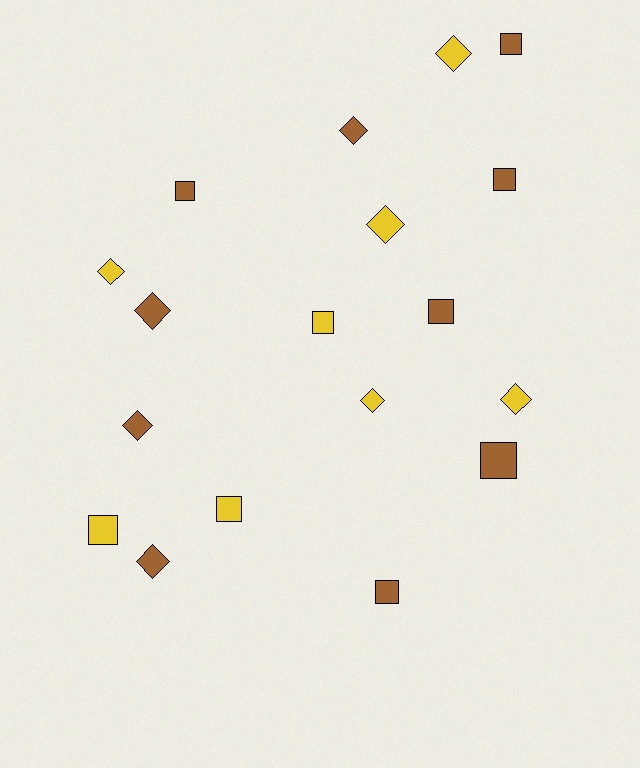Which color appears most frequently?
Brown, with 10 objects.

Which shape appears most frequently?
Square, with 9 objects.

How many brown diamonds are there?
There are 4 brown diamonds.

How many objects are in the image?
There are 18 objects.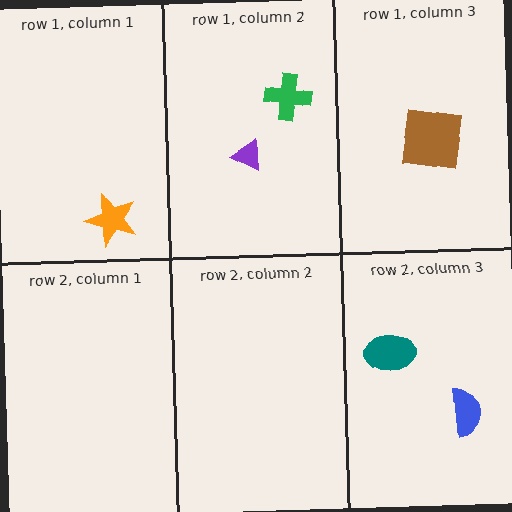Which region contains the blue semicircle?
The row 2, column 3 region.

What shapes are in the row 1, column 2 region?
The green cross, the purple triangle.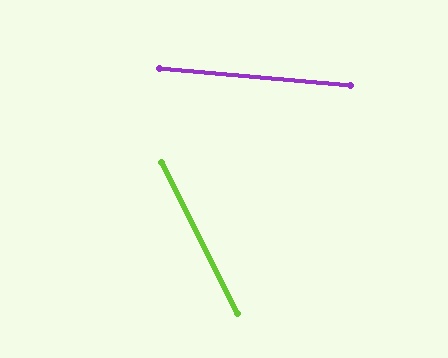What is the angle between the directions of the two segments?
Approximately 58 degrees.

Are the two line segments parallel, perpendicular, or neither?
Neither parallel nor perpendicular — they differ by about 58°.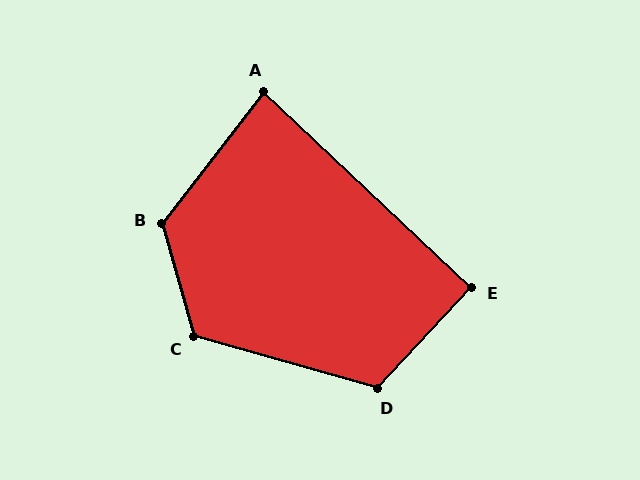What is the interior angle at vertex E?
Approximately 90 degrees (approximately right).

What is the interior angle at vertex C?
Approximately 121 degrees (obtuse).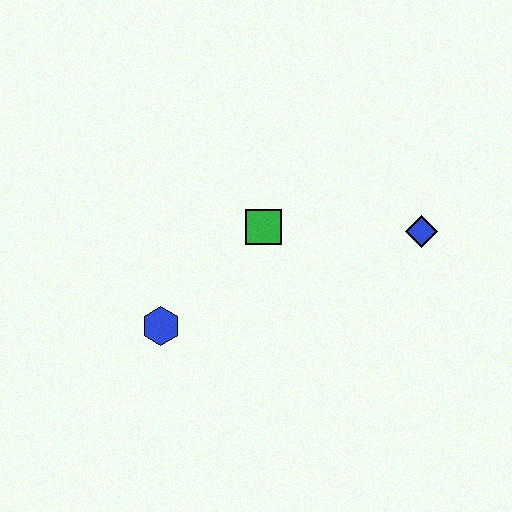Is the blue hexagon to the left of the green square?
Yes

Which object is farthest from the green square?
The blue diamond is farthest from the green square.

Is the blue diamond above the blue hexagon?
Yes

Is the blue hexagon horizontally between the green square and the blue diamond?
No